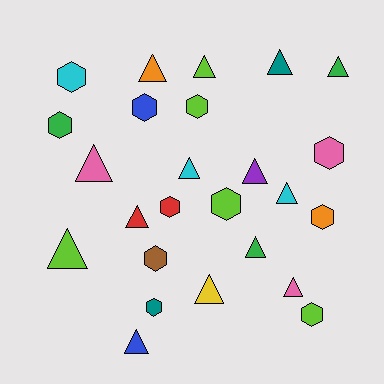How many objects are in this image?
There are 25 objects.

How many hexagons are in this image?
There are 11 hexagons.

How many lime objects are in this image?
There are 5 lime objects.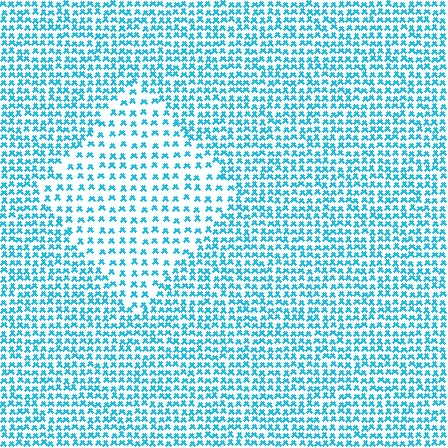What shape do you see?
I see a diamond.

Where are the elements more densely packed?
The elements are more densely packed outside the diamond boundary.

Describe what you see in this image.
The image contains small cyan elements arranged at two different densities. A diamond-shaped region is visible where the elements are less densely packed than the surrounding area.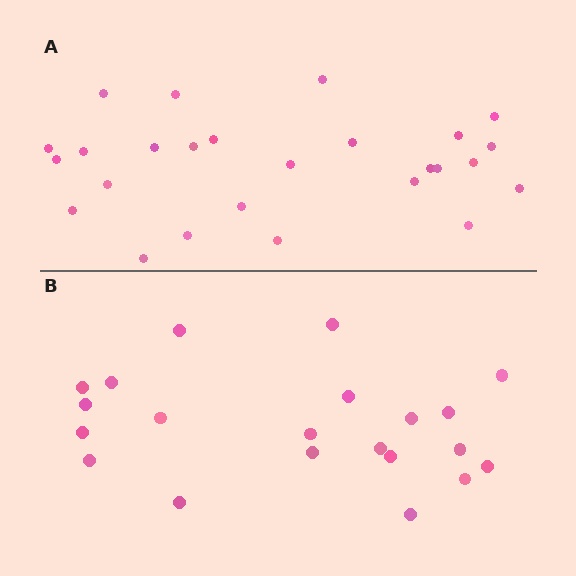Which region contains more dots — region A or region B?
Region A (the top region) has more dots.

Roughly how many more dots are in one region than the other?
Region A has about 5 more dots than region B.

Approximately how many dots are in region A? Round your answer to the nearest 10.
About 30 dots. (The exact count is 26, which rounds to 30.)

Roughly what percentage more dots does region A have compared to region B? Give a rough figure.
About 25% more.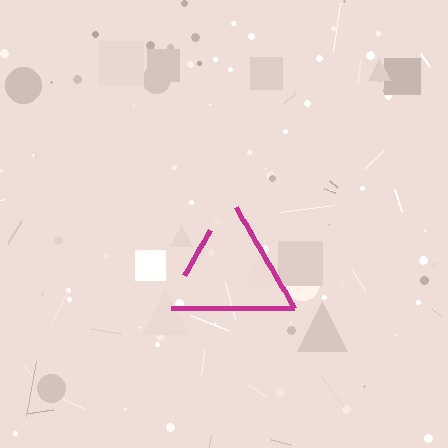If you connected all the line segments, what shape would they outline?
They would outline a triangle.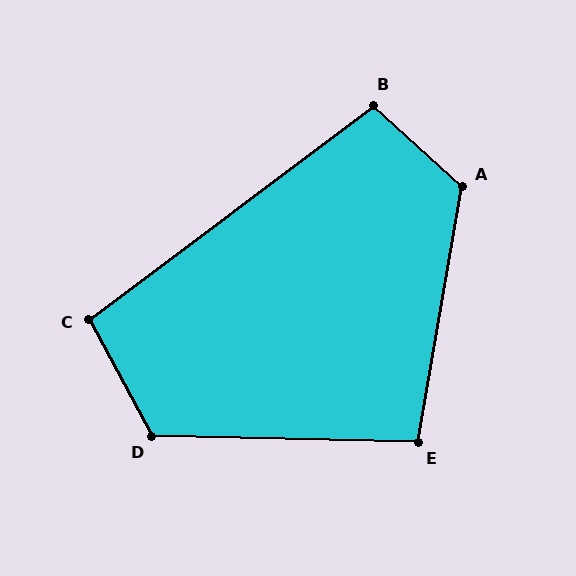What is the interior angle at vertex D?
Approximately 119 degrees (obtuse).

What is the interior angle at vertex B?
Approximately 101 degrees (obtuse).